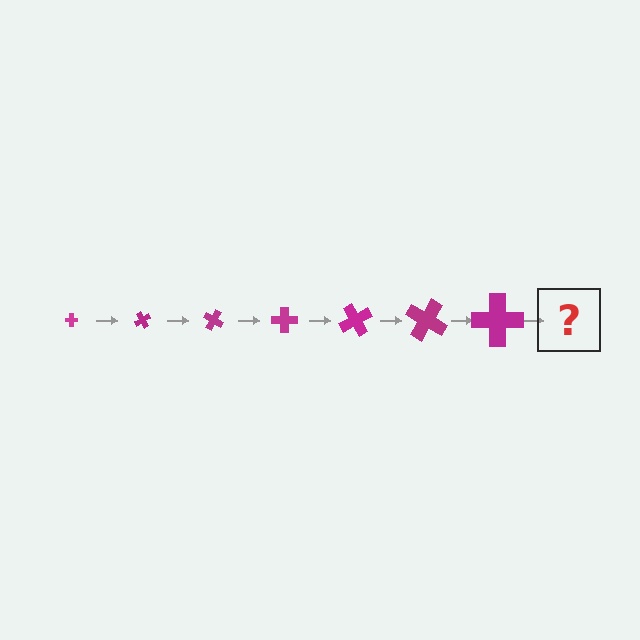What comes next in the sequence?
The next element should be a cross, larger than the previous one and rotated 420 degrees from the start.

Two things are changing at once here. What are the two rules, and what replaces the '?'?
The two rules are that the cross grows larger each step and it rotates 60 degrees each step. The '?' should be a cross, larger than the previous one and rotated 420 degrees from the start.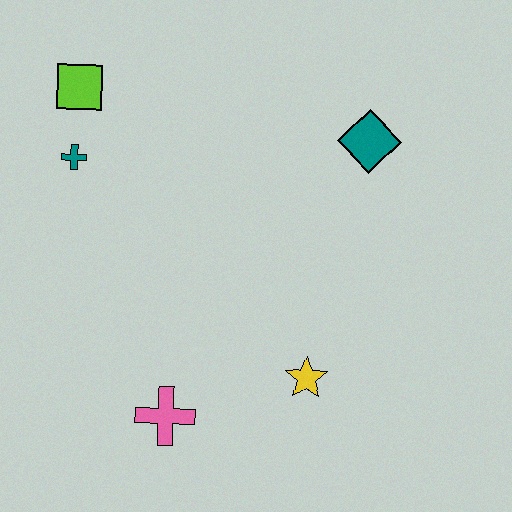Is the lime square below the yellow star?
No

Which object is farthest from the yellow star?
The lime square is farthest from the yellow star.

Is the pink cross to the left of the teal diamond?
Yes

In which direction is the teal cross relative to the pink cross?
The teal cross is above the pink cross.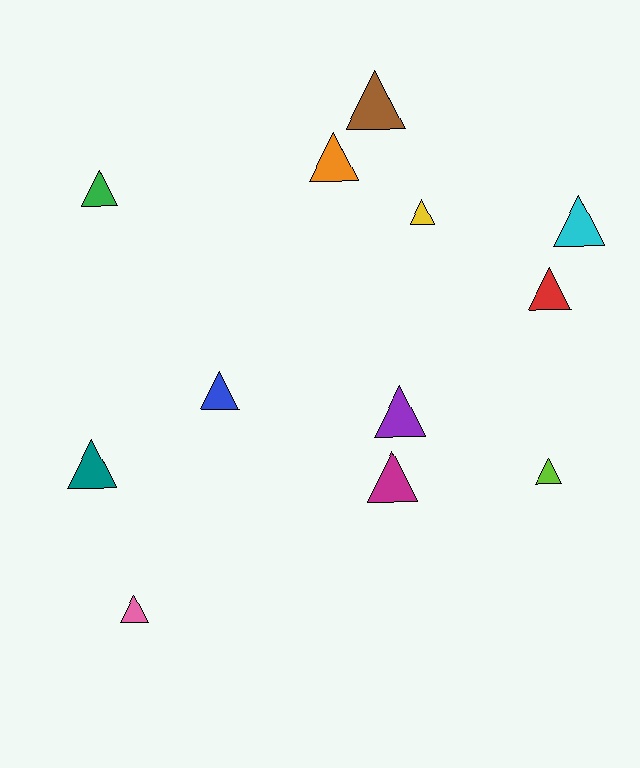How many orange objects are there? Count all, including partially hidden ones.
There is 1 orange object.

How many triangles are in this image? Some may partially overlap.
There are 12 triangles.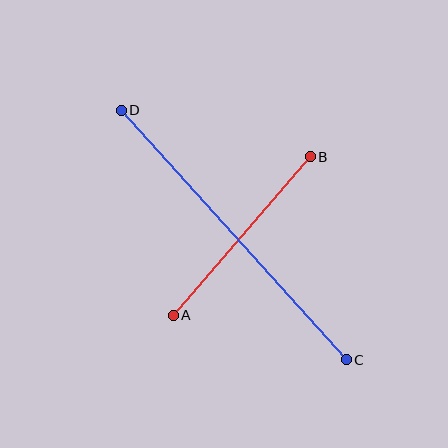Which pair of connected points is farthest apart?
Points C and D are farthest apart.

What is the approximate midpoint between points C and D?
The midpoint is at approximately (234, 235) pixels.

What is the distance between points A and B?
The distance is approximately 209 pixels.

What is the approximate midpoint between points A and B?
The midpoint is at approximately (242, 236) pixels.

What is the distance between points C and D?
The distance is approximately 336 pixels.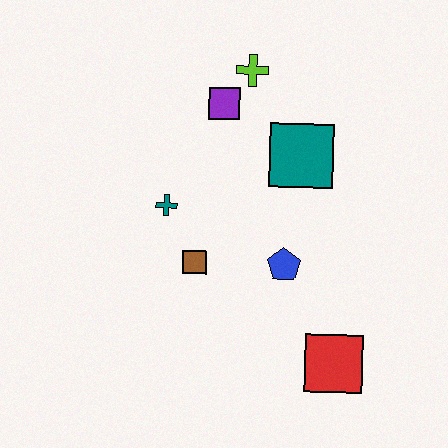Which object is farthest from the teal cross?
The red square is farthest from the teal cross.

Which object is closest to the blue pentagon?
The brown square is closest to the blue pentagon.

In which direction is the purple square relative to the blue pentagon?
The purple square is above the blue pentagon.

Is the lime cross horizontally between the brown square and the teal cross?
No